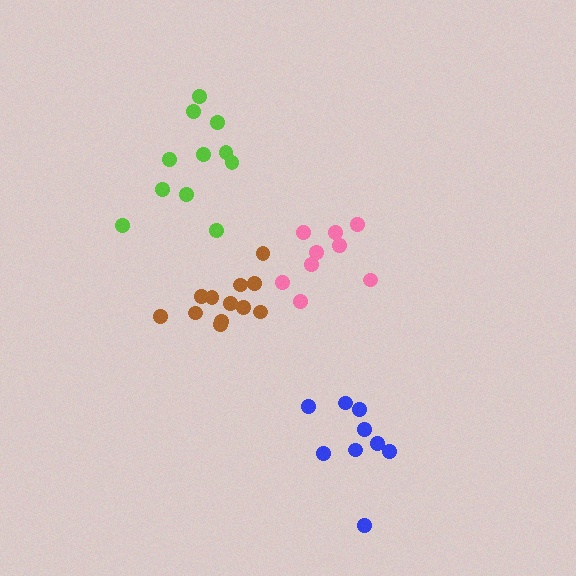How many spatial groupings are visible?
There are 4 spatial groupings.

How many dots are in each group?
Group 1: 9 dots, Group 2: 9 dots, Group 3: 11 dots, Group 4: 12 dots (41 total).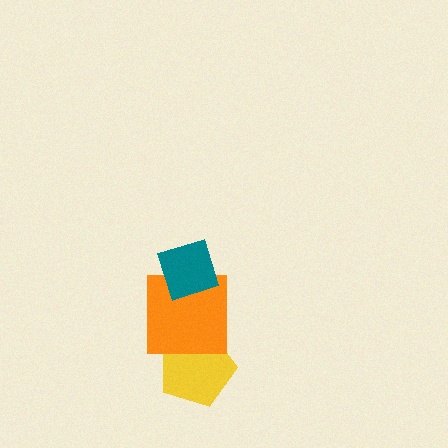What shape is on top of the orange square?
The teal diamond is on top of the orange square.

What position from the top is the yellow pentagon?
The yellow pentagon is 3rd from the top.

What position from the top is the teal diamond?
The teal diamond is 1st from the top.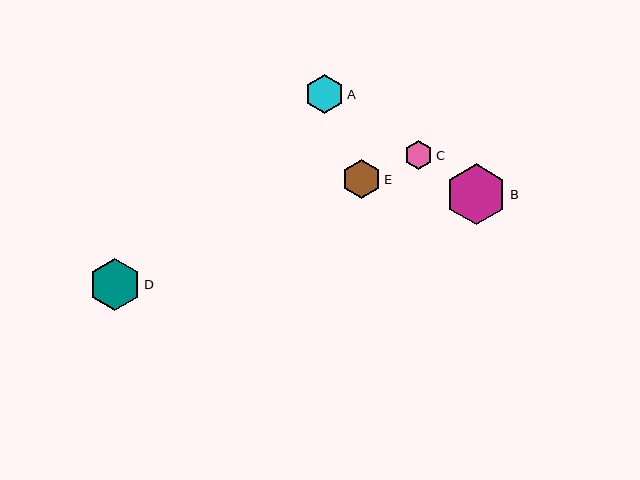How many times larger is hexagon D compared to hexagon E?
Hexagon D is approximately 1.3 times the size of hexagon E.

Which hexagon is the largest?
Hexagon B is the largest with a size of approximately 61 pixels.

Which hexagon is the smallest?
Hexagon C is the smallest with a size of approximately 29 pixels.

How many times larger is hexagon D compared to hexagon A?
Hexagon D is approximately 1.3 times the size of hexagon A.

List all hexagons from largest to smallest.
From largest to smallest: B, D, E, A, C.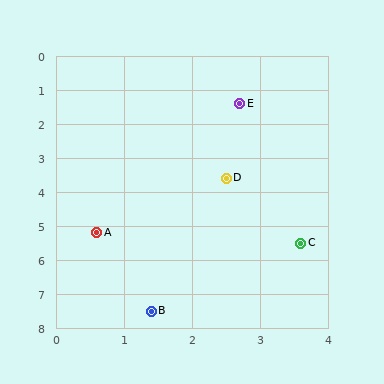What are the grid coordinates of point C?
Point C is at approximately (3.6, 5.5).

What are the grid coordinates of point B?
Point B is at approximately (1.4, 7.5).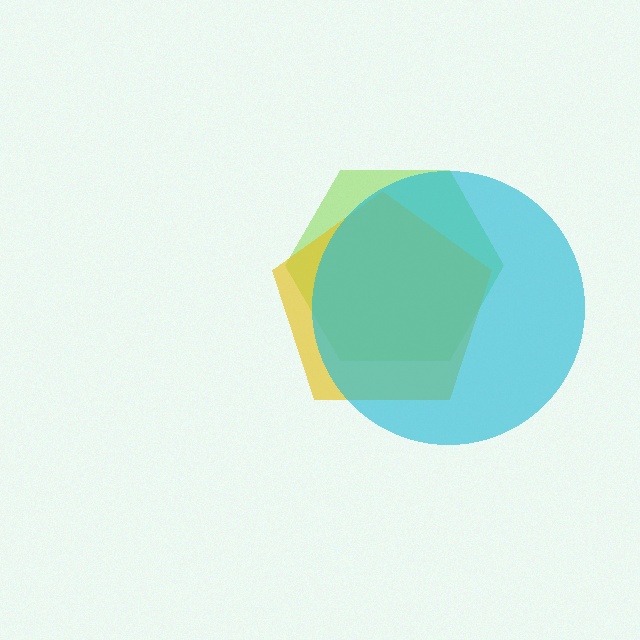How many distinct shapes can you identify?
There are 3 distinct shapes: a lime hexagon, a yellow pentagon, a cyan circle.